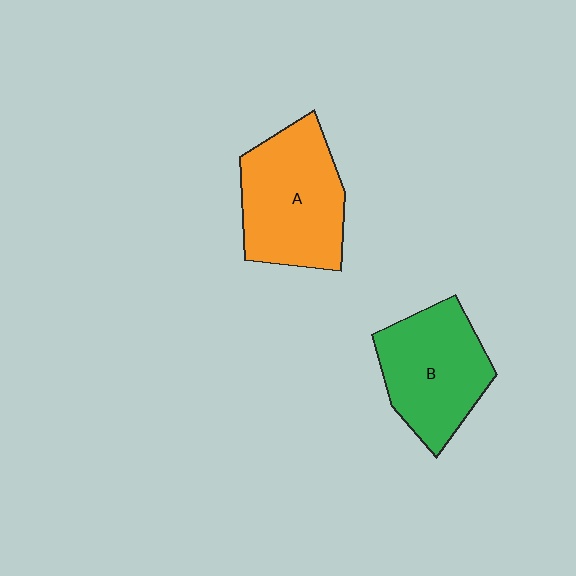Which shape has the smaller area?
Shape B (green).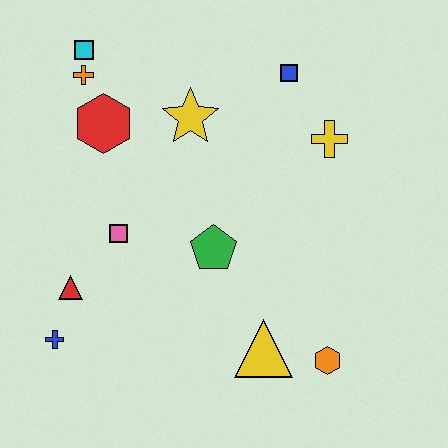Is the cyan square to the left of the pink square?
Yes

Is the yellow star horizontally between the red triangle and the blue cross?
No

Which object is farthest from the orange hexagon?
The cyan square is farthest from the orange hexagon.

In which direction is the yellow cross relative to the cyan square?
The yellow cross is to the right of the cyan square.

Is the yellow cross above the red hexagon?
No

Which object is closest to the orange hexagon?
The yellow triangle is closest to the orange hexagon.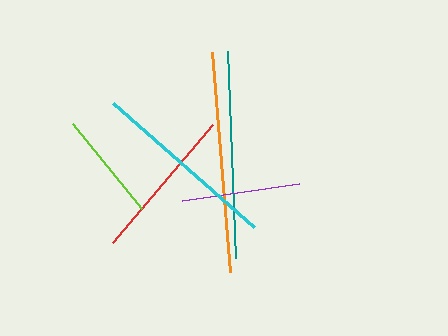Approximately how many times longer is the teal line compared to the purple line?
The teal line is approximately 1.8 times the length of the purple line.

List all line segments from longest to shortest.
From longest to shortest: orange, teal, cyan, red, purple, lime.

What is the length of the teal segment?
The teal segment is approximately 207 pixels long.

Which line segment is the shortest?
The lime line is the shortest at approximately 110 pixels.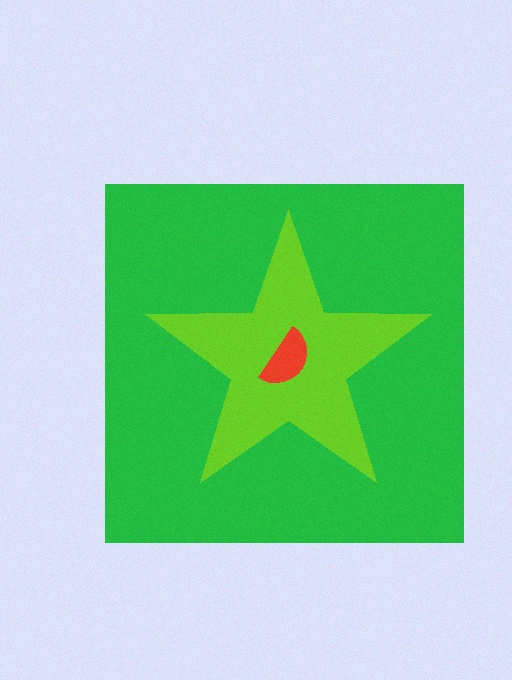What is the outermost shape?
The green square.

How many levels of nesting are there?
3.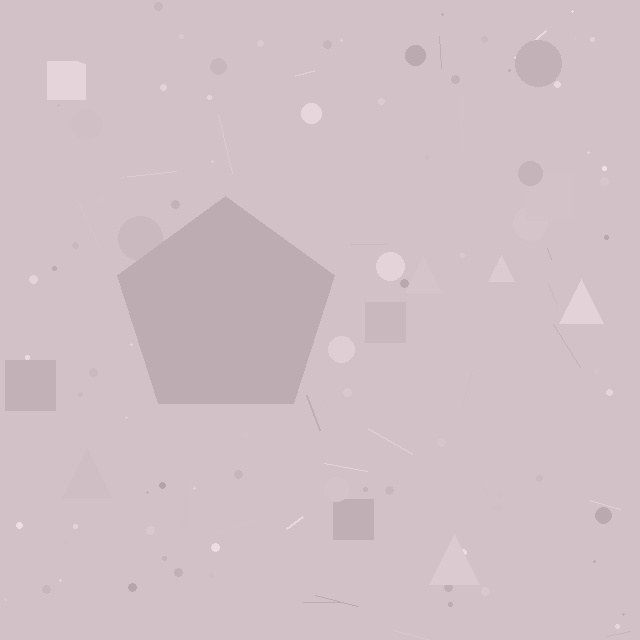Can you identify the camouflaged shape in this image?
The camouflaged shape is a pentagon.